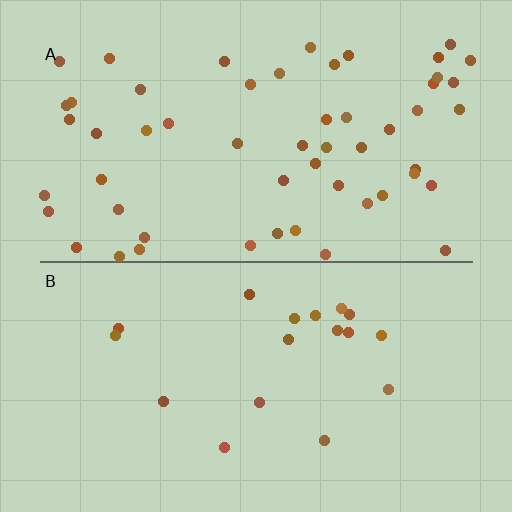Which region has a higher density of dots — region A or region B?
A (the top).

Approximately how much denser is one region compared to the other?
Approximately 3.0× — region A over region B.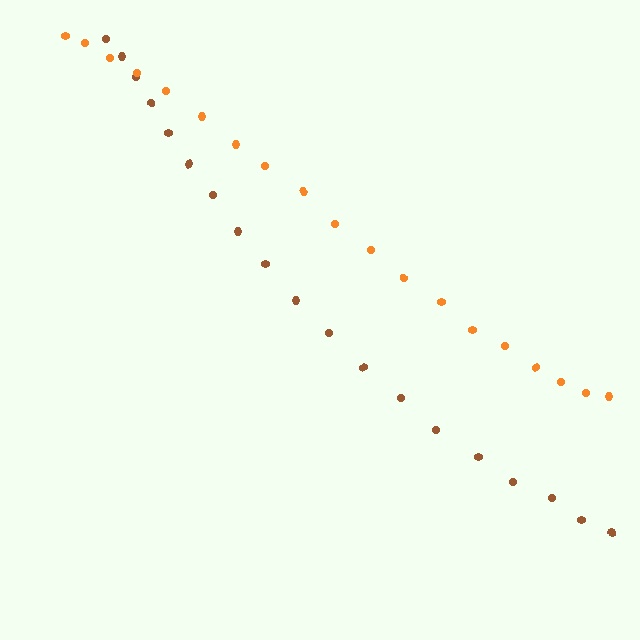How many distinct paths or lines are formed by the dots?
There are 2 distinct paths.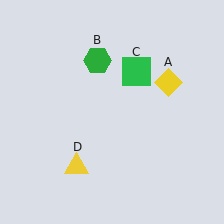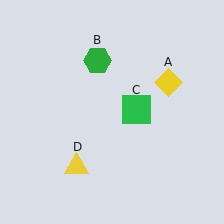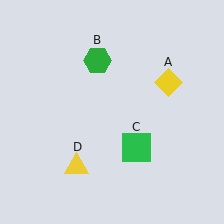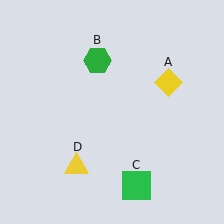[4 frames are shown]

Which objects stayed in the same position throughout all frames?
Yellow diamond (object A) and green hexagon (object B) and yellow triangle (object D) remained stationary.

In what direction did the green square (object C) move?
The green square (object C) moved down.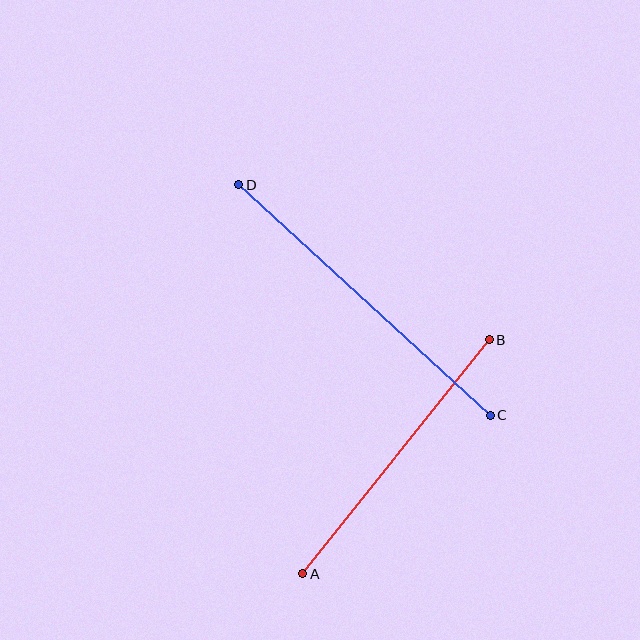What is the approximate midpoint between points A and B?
The midpoint is at approximately (396, 457) pixels.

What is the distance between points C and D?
The distance is approximately 341 pixels.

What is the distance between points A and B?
The distance is approximately 300 pixels.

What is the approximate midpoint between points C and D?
The midpoint is at approximately (364, 300) pixels.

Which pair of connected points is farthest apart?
Points C and D are farthest apart.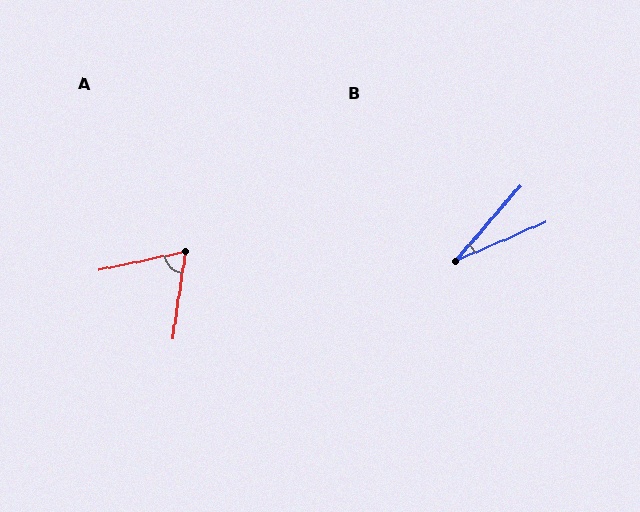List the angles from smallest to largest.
B (26°), A (70°).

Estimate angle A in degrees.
Approximately 70 degrees.